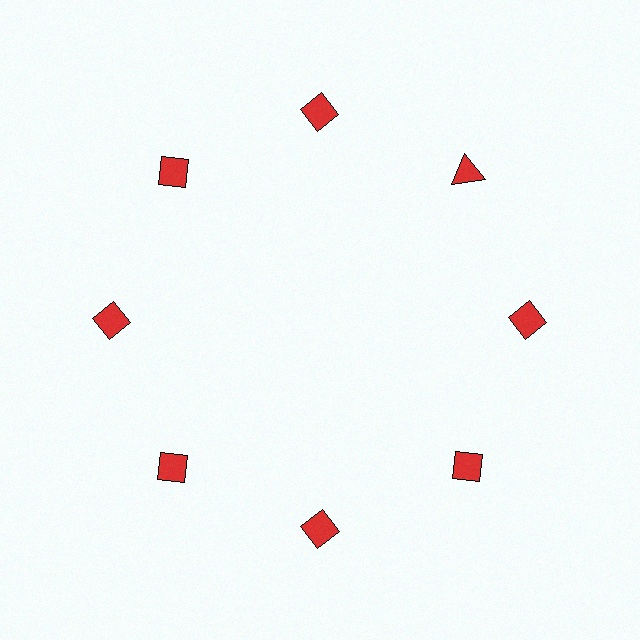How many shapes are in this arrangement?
There are 8 shapes arranged in a ring pattern.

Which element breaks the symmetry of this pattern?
The red triangle at roughly the 2 o'clock position breaks the symmetry. All other shapes are red diamonds.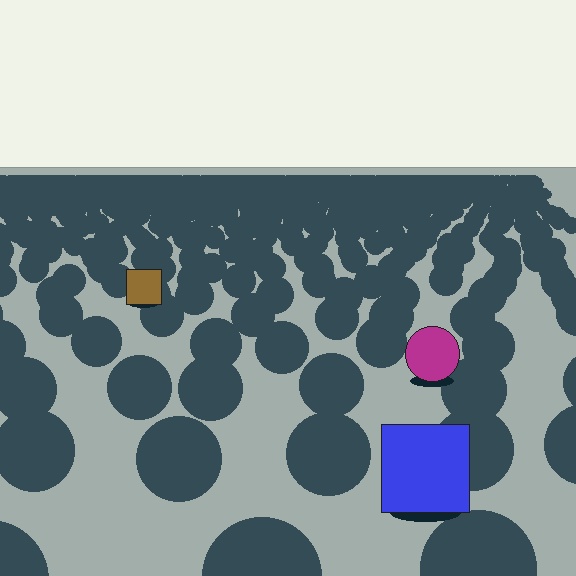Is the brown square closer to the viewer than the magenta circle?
No. The magenta circle is closer — you can tell from the texture gradient: the ground texture is coarser near it.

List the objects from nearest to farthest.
From nearest to farthest: the blue square, the magenta circle, the brown square.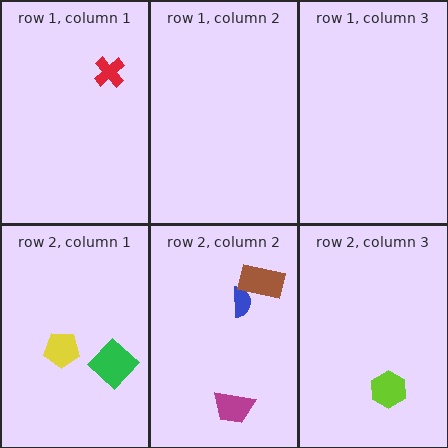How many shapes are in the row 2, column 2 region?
3.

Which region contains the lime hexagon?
The row 2, column 3 region.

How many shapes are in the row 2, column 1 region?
2.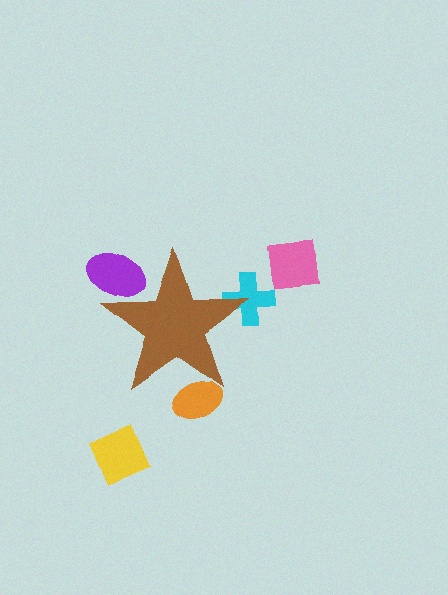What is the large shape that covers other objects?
A brown star.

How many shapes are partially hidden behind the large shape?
3 shapes are partially hidden.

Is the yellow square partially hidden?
No, the yellow square is fully visible.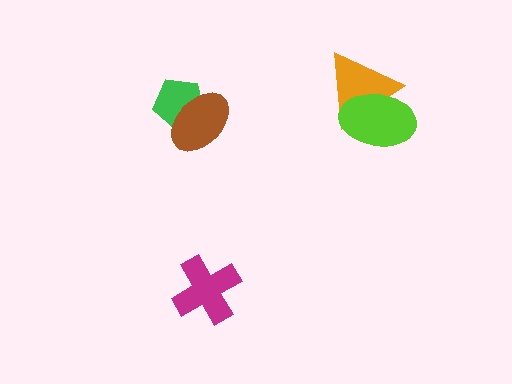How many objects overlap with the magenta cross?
0 objects overlap with the magenta cross.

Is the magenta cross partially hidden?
No, no other shape covers it.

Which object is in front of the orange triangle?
The lime ellipse is in front of the orange triangle.